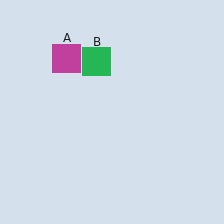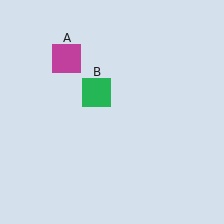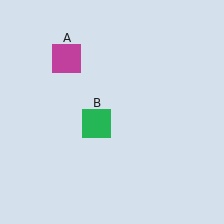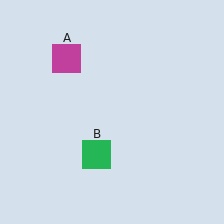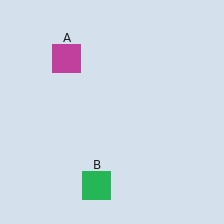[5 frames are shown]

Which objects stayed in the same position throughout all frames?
Magenta square (object A) remained stationary.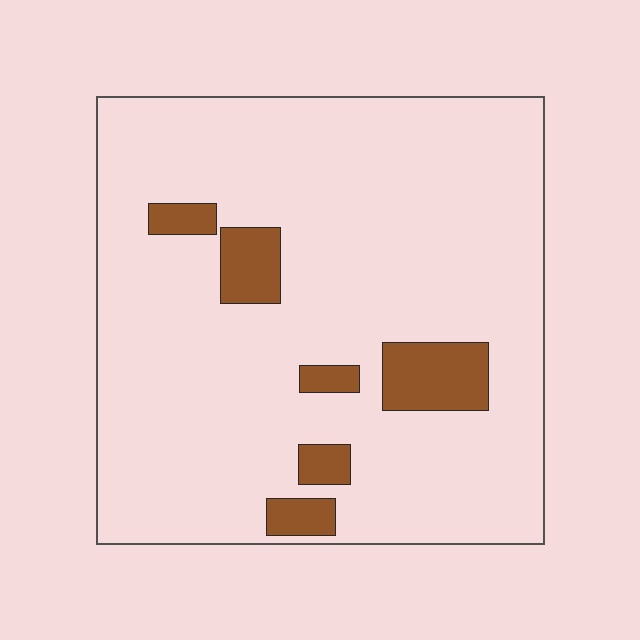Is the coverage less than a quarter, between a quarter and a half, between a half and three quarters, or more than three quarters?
Less than a quarter.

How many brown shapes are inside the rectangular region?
6.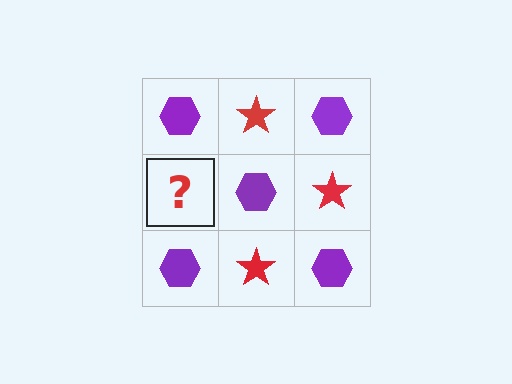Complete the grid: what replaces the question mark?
The question mark should be replaced with a red star.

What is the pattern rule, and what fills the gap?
The rule is that it alternates purple hexagon and red star in a checkerboard pattern. The gap should be filled with a red star.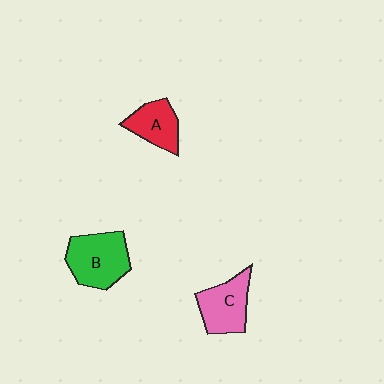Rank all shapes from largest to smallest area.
From largest to smallest: B (green), C (pink), A (red).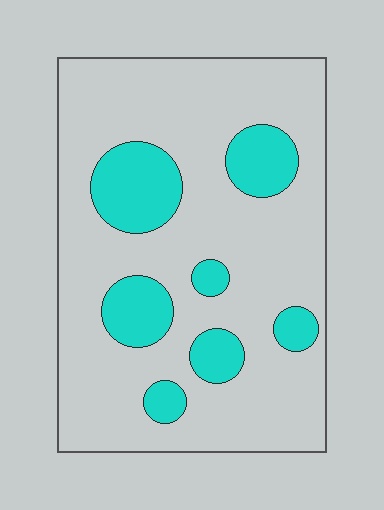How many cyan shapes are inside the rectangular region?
7.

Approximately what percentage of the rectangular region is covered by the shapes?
Approximately 20%.